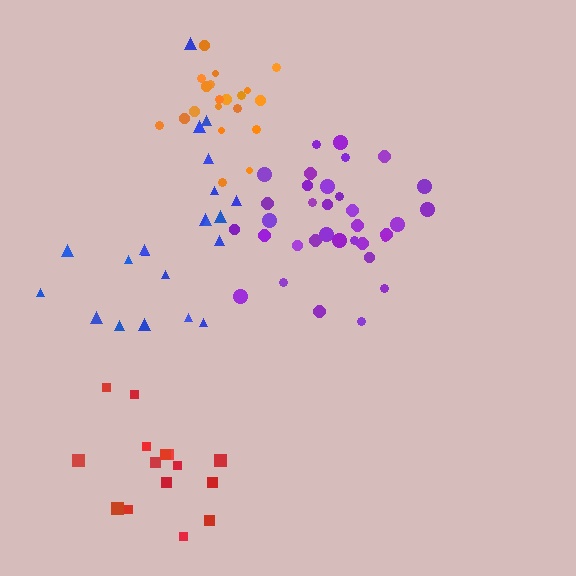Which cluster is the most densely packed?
Orange.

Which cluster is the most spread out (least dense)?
Blue.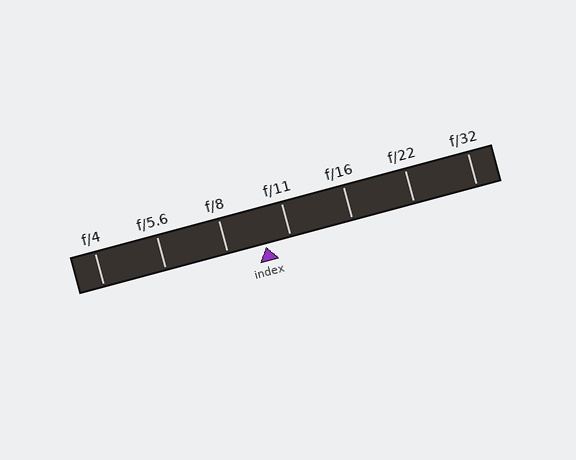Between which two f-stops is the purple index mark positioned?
The index mark is between f/8 and f/11.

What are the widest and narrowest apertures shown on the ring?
The widest aperture shown is f/4 and the narrowest is f/32.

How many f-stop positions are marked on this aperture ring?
There are 7 f-stop positions marked.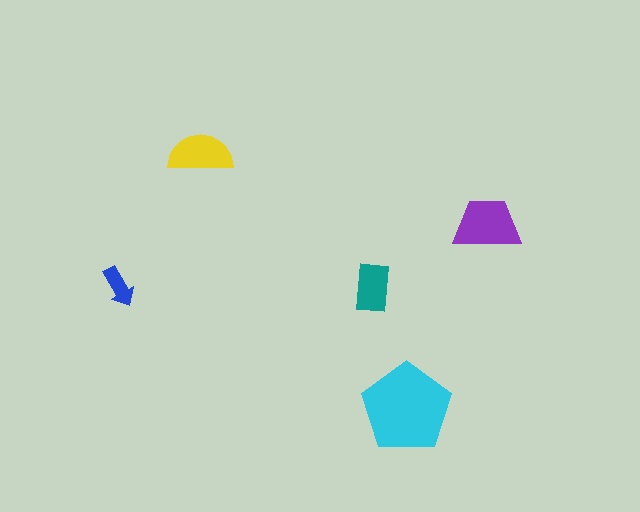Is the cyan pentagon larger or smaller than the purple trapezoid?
Larger.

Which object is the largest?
The cyan pentagon.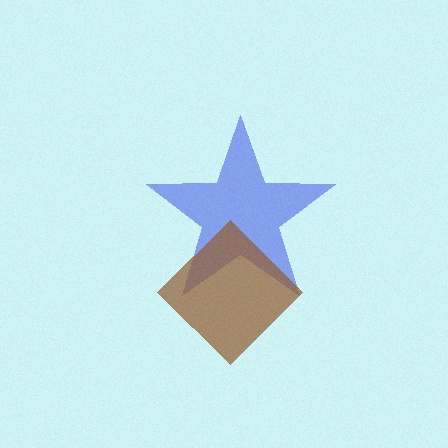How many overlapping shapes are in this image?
There are 2 overlapping shapes in the image.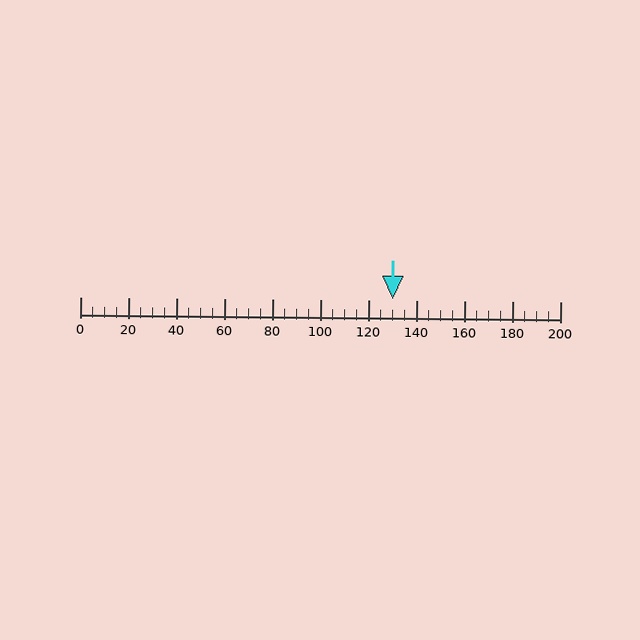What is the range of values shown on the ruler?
The ruler shows values from 0 to 200.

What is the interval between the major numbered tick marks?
The major tick marks are spaced 20 units apart.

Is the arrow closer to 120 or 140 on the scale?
The arrow is closer to 140.